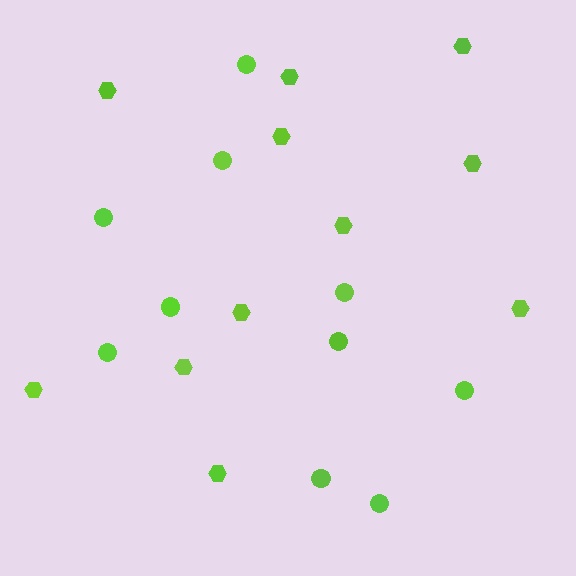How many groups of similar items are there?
There are 2 groups: one group of hexagons (11) and one group of circles (10).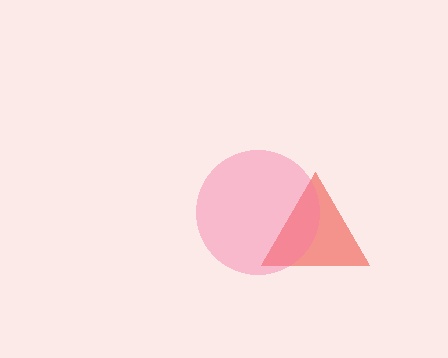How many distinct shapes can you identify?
There are 2 distinct shapes: a red triangle, a pink circle.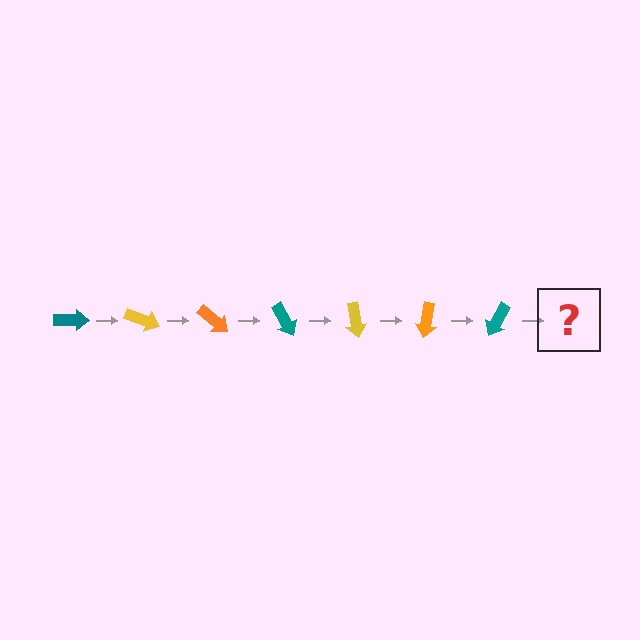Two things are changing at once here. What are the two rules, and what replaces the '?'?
The two rules are that it rotates 20 degrees each step and the color cycles through teal, yellow, and orange. The '?' should be a yellow arrow, rotated 140 degrees from the start.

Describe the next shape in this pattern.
It should be a yellow arrow, rotated 140 degrees from the start.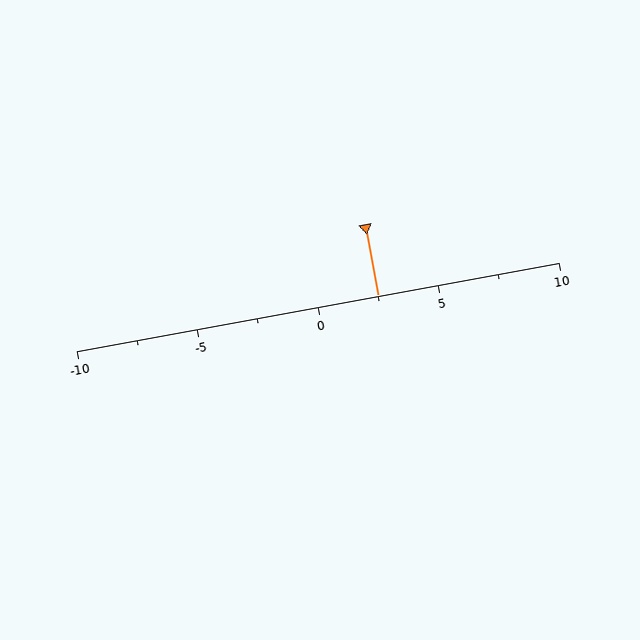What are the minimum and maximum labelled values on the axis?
The axis runs from -10 to 10.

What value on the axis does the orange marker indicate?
The marker indicates approximately 2.5.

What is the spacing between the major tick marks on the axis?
The major ticks are spaced 5 apart.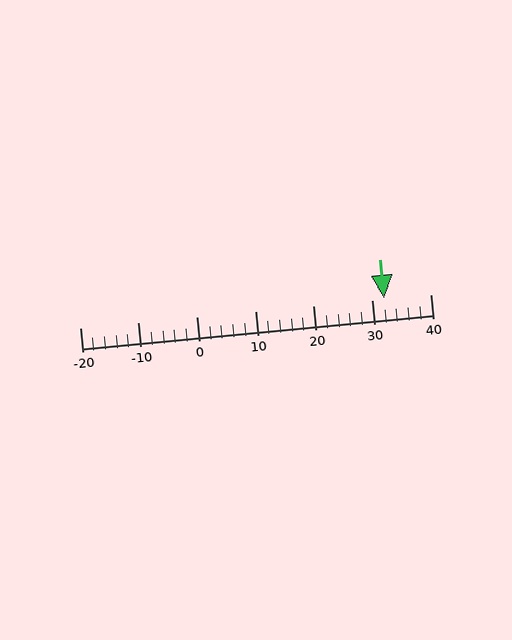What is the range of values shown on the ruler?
The ruler shows values from -20 to 40.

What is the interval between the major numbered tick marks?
The major tick marks are spaced 10 units apart.